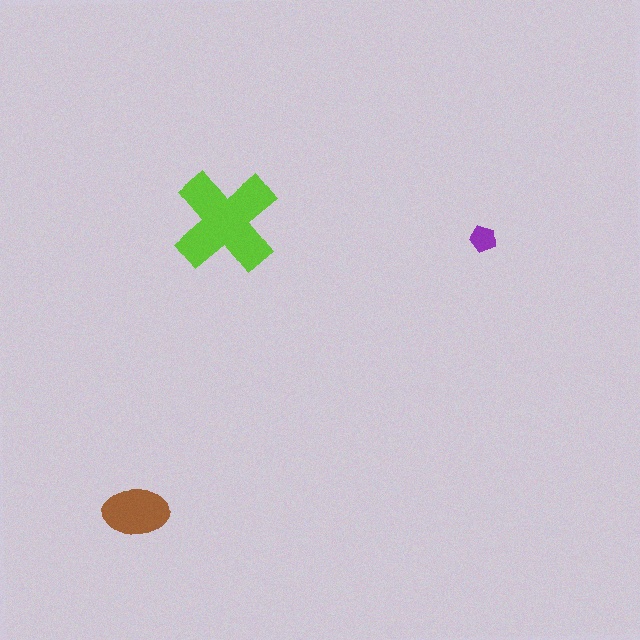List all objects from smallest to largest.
The purple pentagon, the brown ellipse, the lime cross.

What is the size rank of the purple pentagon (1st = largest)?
3rd.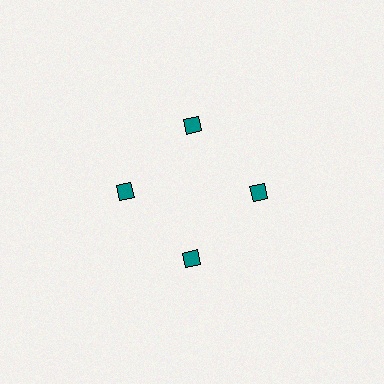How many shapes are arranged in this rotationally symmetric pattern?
There are 4 shapes, arranged in 4 groups of 1.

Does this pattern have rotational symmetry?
Yes, this pattern has 4-fold rotational symmetry. It looks the same after rotating 90 degrees around the center.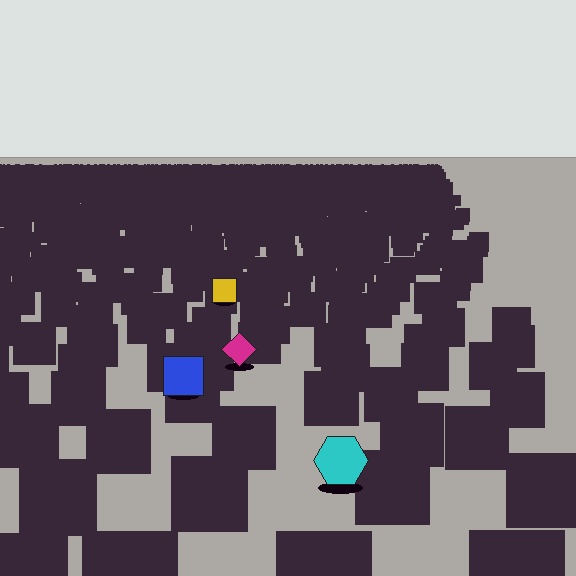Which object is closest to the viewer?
The cyan hexagon is closest. The texture marks near it are larger and more spread out.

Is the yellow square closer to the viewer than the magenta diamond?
No. The magenta diamond is closer — you can tell from the texture gradient: the ground texture is coarser near it.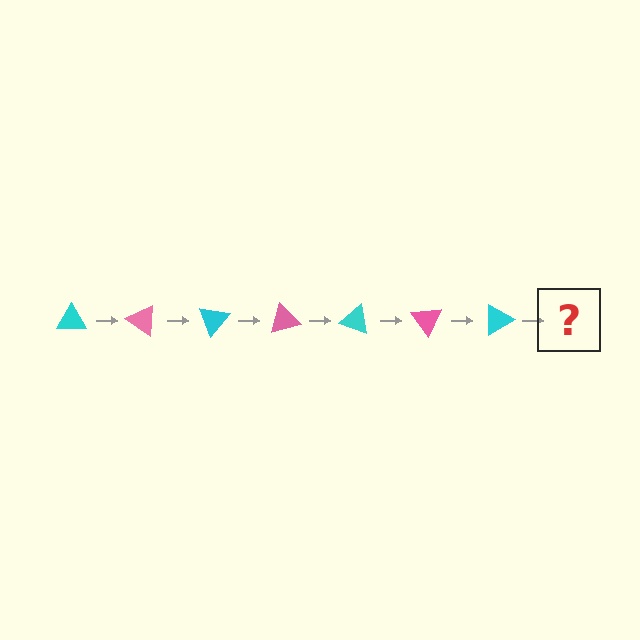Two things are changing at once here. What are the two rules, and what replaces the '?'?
The two rules are that it rotates 35 degrees each step and the color cycles through cyan and pink. The '?' should be a pink triangle, rotated 245 degrees from the start.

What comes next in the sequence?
The next element should be a pink triangle, rotated 245 degrees from the start.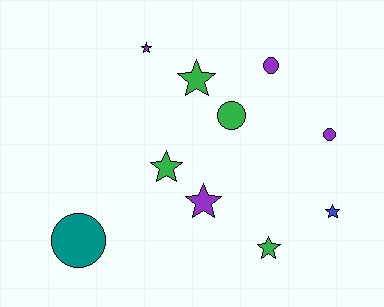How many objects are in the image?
There are 10 objects.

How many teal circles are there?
There is 1 teal circle.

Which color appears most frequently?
Purple, with 4 objects.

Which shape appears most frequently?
Star, with 6 objects.